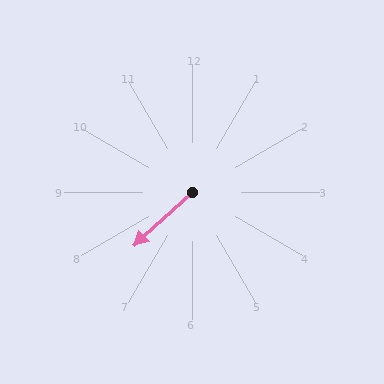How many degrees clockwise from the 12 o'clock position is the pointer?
Approximately 227 degrees.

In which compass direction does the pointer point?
Southwest.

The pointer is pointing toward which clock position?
Roughly 8 o'clock.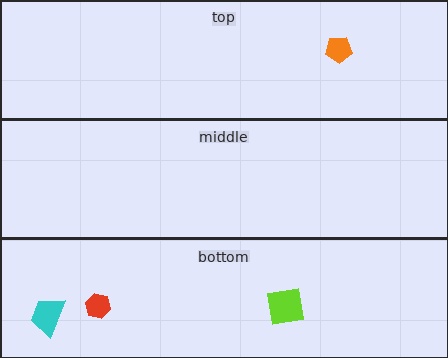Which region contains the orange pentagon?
The top region.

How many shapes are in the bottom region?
3.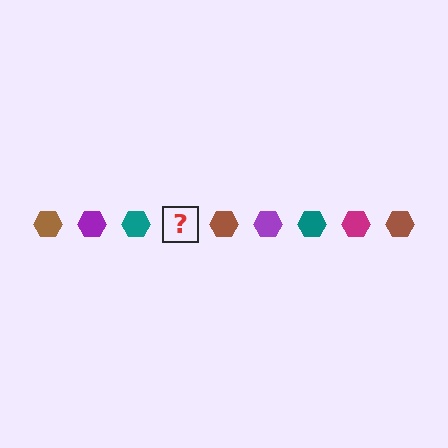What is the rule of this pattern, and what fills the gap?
The rule is that the pattern cycles through brown, purple, teal, magenta hexagons. The gap should be filled with a magenta hexagon.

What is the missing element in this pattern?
The missing element is a magenta hexagon.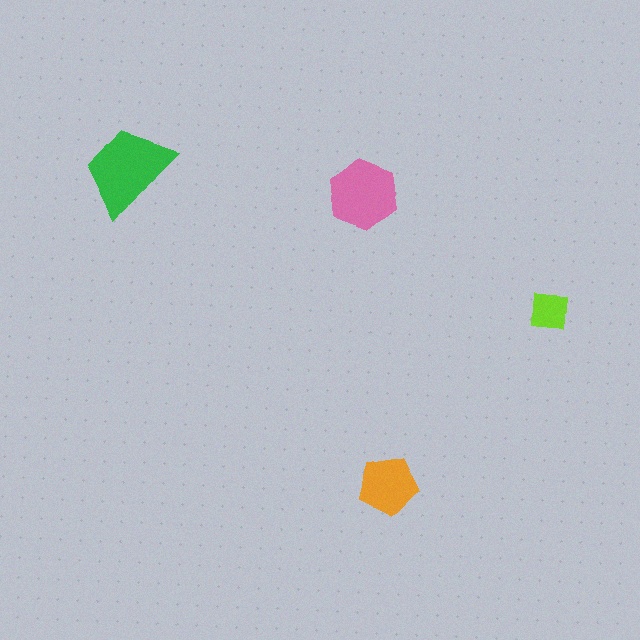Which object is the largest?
The green trapezoid.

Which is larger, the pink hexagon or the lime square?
The pink hexagon.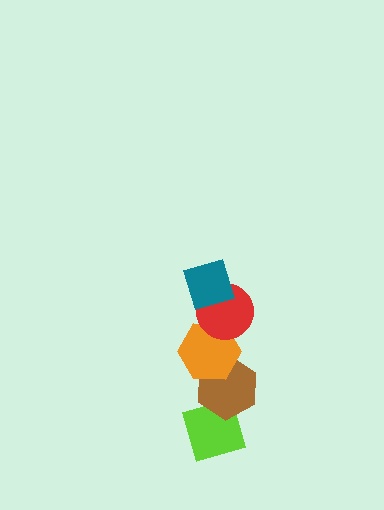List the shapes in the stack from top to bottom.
From top to bottom: the teal diamond, the red circle, the orange hexagon, the brown hexagon, the lime diamond.